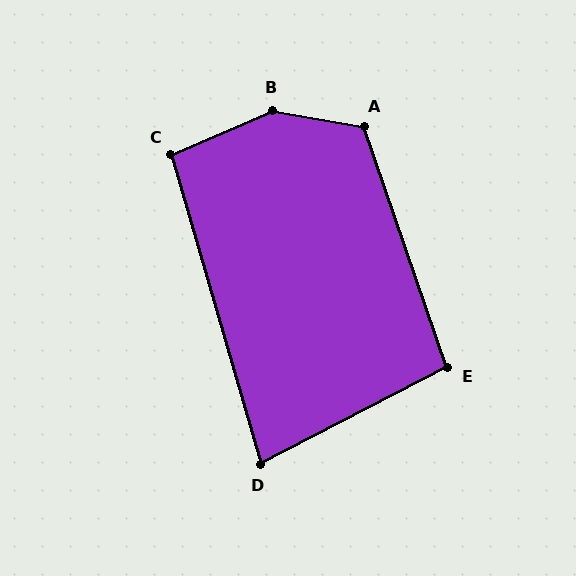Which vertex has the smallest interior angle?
D, at approximately 79 degrees.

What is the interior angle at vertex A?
Approximately 119 degrees (obtuse).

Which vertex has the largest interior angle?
B, at approximately 147 degrees.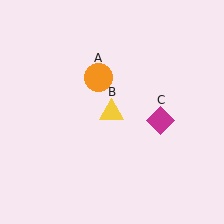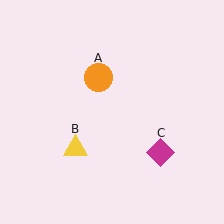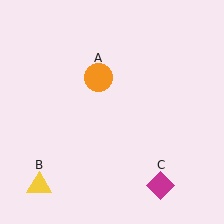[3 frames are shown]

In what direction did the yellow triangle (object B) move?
The yellow triangle (object B) moved down and to the left.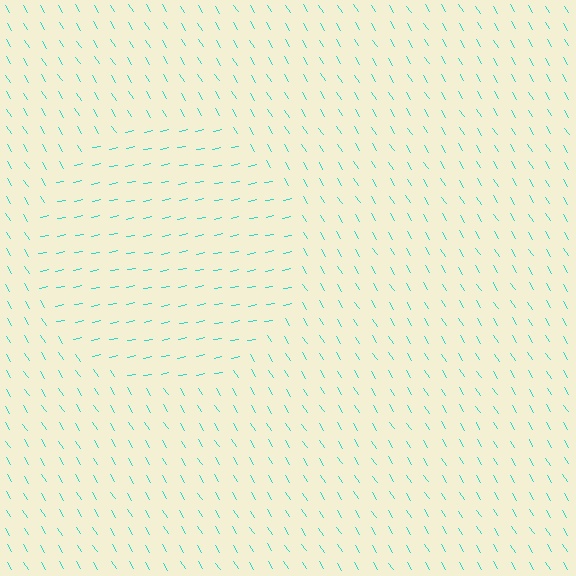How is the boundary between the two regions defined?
The boundary is defined purely by a change in line orientation (approximately 70 degrees difference). All lines are the same color and thickness.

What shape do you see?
I see a circle.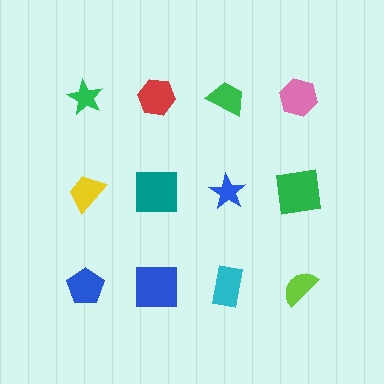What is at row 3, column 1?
A blue pentagon.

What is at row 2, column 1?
A yellow trapezoid.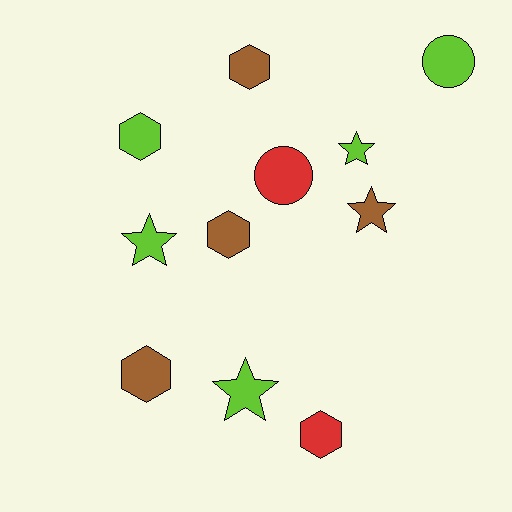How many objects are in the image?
There are 11 objects.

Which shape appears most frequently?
Hexagon, with 5 objects.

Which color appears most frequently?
Lime, with 5 objects.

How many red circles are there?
There is 1 red circle.